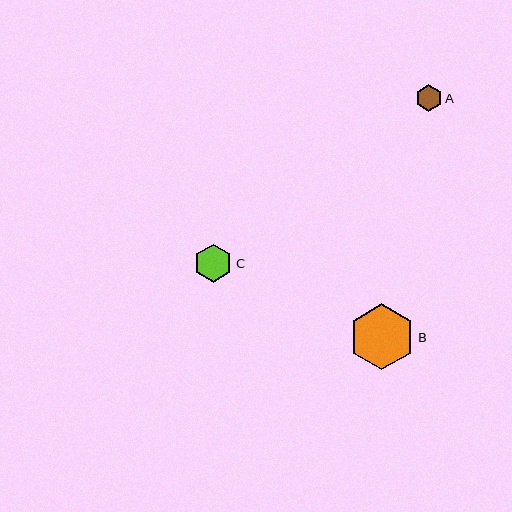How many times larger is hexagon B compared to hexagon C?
Hexagon B is approximately 1.7 times the size of hexagon C.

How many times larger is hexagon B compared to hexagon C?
Hexagon B is approximately 1.7 times the size of hexagon C.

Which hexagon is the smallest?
Hexagon A is the smallest with a size of approximately 26 pixels.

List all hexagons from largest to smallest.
From largest to smallest: B, C, A.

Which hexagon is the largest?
Hexagon B is the largest with a size of approximately 66 pixels.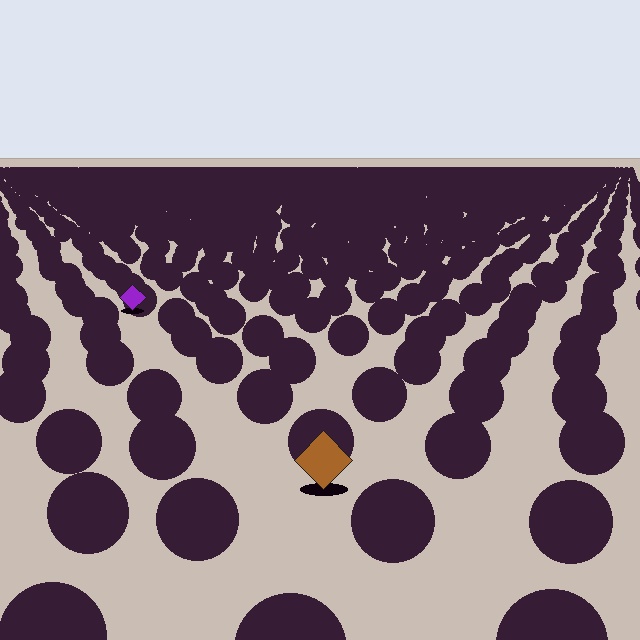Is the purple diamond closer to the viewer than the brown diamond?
No. The brown diamond is closer — you can tell from the texture gradient: the ground texture is coarser near it.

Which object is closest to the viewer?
The brown diamond is closest. The texture marks near it are larger and more spread out.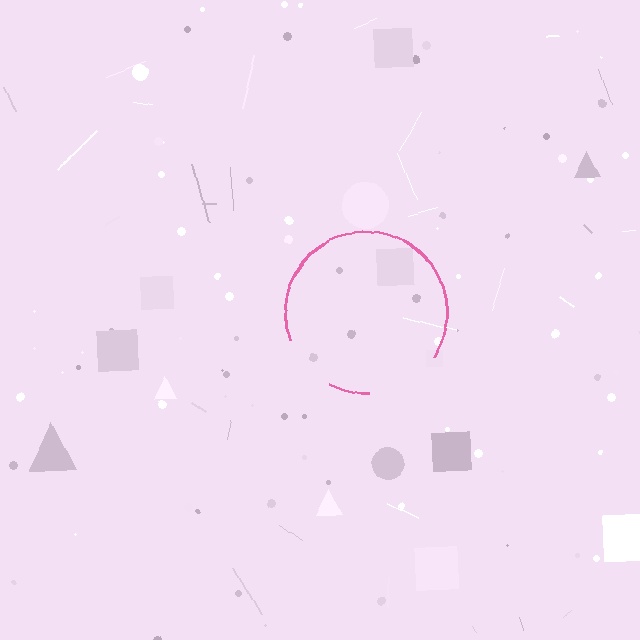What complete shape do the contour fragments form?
The contour fragments form a circle.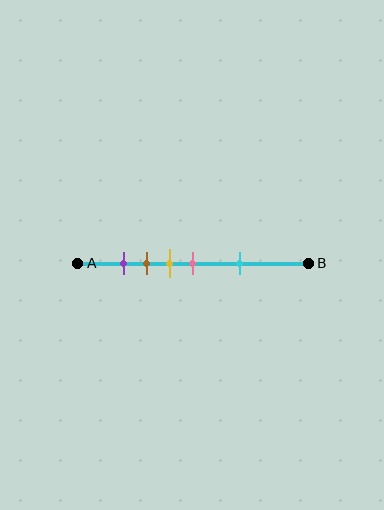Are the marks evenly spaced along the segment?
No, the marks are not evenly spaced.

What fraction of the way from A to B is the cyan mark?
The cyan mark is approximately 70% (0.7) of the way from A to B.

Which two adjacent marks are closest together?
The purple and brown marks are the closest adjacent pair.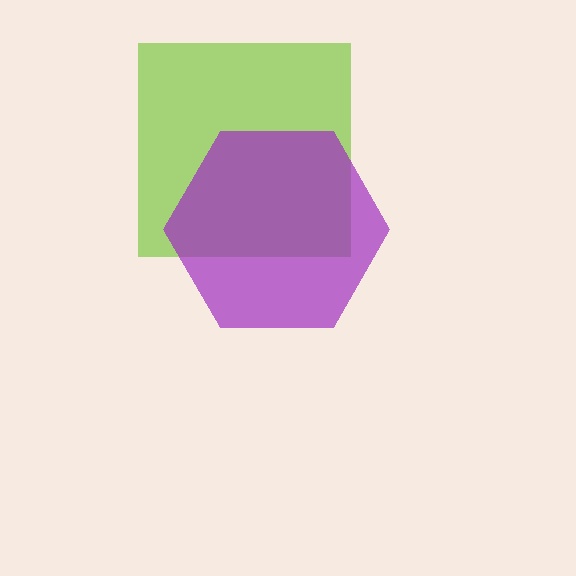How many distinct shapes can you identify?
There are 2 distinct shapes: a lime square, a purple hexagon.